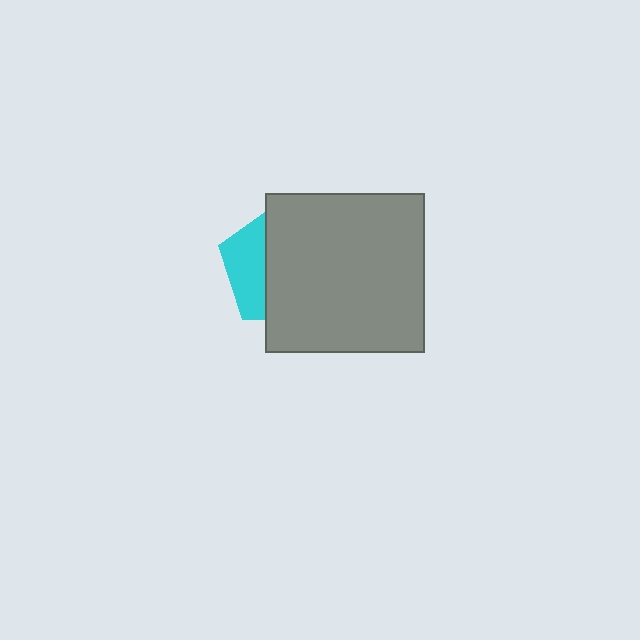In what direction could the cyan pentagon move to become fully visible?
The cyan pentagon could move left. That would shift it out from behind the gray square entirely.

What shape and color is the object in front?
The object in front is a gray square.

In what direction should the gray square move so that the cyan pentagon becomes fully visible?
The gray square should move right. That is the shortest direction to clear the overlap and leave the cyan pentagon fully visible.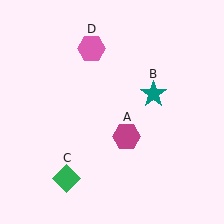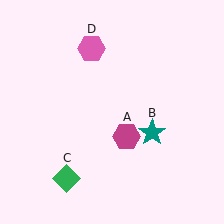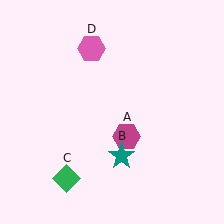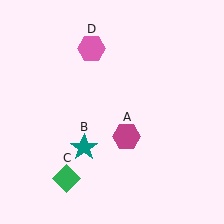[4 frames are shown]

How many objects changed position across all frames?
1 object changed position: teal star (object B).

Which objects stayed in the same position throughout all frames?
Magenta hexagon (object A) and green diamond (object C) and pink hexagon (object D) remained stationary.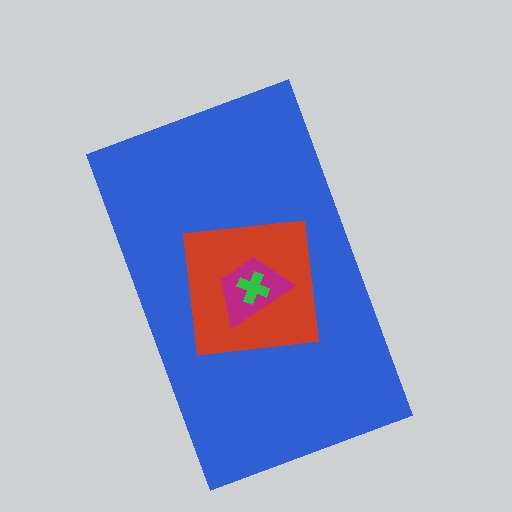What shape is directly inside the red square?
The magenta trapezoid.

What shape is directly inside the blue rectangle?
The red square.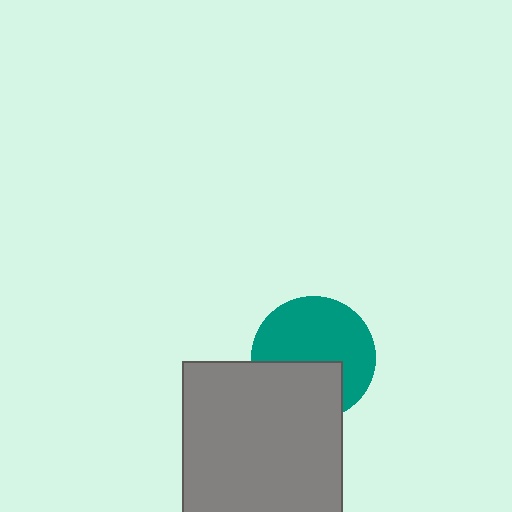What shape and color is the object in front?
The object in front is a gray square.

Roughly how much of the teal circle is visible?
About half of it is visible (roughly 63%).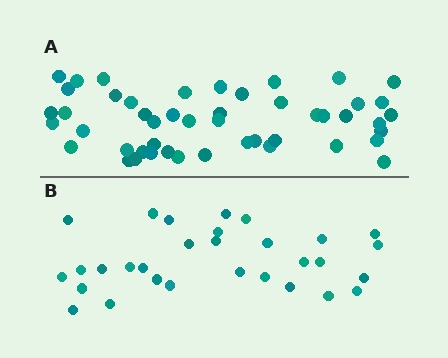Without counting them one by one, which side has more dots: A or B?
Region A (the top region) has more dots.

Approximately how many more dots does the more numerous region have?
Region A has approximately 20 more dots than region B.